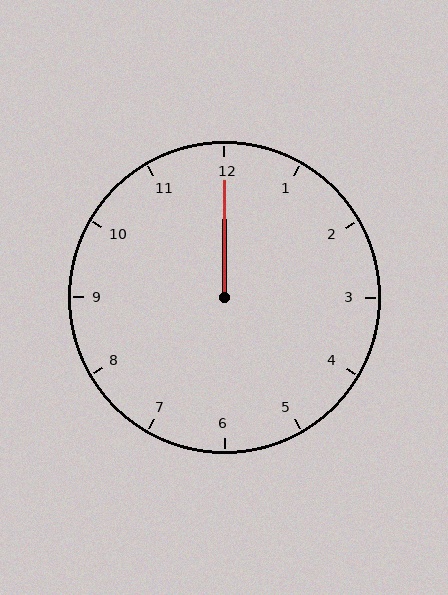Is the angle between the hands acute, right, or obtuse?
It is acute.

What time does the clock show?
12:00.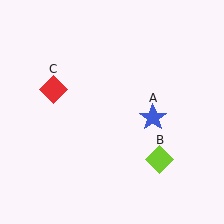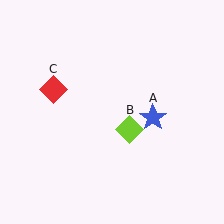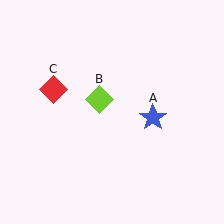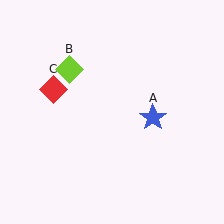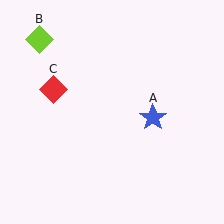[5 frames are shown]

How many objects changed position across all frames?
1 object changed position: lime diamond (object B).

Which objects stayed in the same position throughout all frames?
Blue star (object A) and red diamond (object C) remained stationary.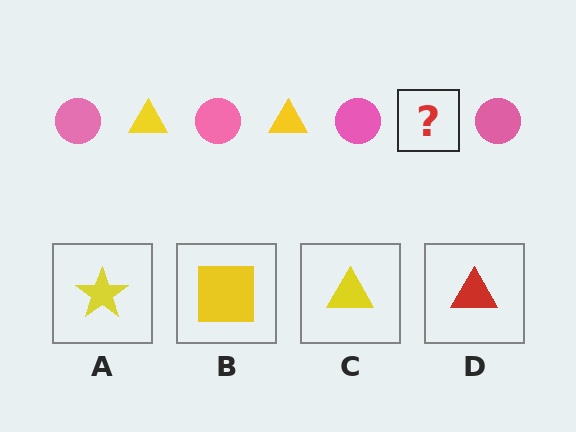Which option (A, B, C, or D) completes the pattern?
C.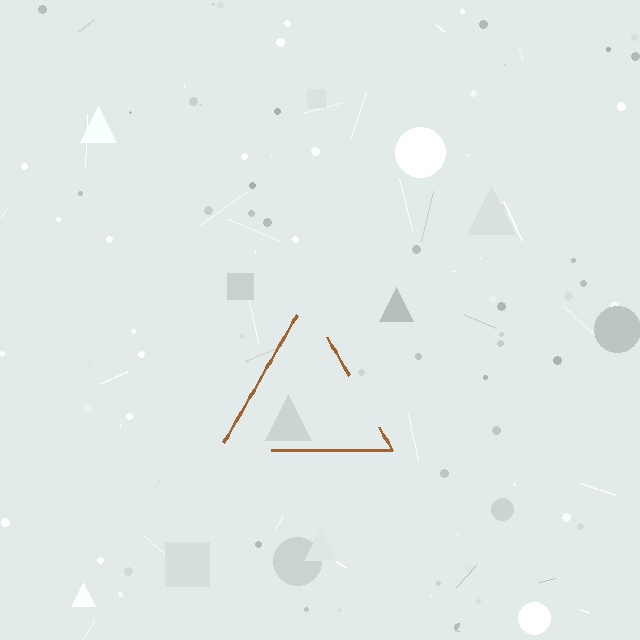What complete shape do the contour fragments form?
The contour fragments form a triangle.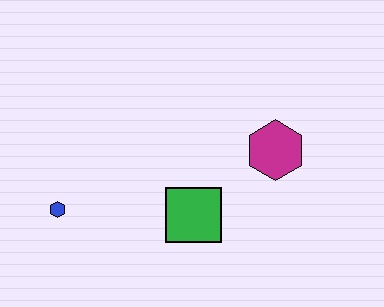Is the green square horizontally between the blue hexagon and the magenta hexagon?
Yes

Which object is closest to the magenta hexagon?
The green square is closest to the magenta hexagon.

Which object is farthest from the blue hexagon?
The magenta hexagon is farthest from the blue hexagon.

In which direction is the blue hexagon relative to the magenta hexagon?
The blue hexagon is to the left of the magenta hexagon.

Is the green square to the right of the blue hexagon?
Yes